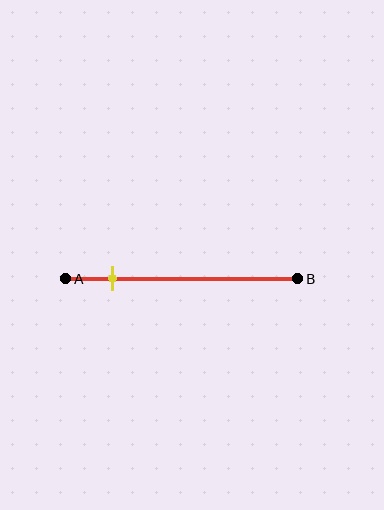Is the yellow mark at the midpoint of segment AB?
No, the mark is at about 20% from A, not at the 50% midpoint.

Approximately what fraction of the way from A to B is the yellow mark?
The yellow mark is approximately 20% of the way from A to B.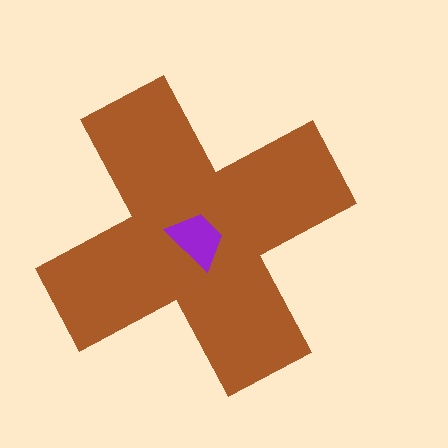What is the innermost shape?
The purple trapezoid.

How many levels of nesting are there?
2.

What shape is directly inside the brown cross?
The purple trapezoid.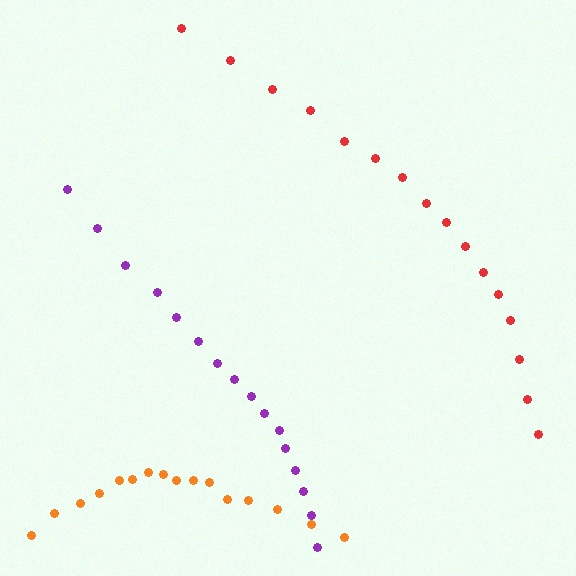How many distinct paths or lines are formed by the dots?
There are 3 distinct paths.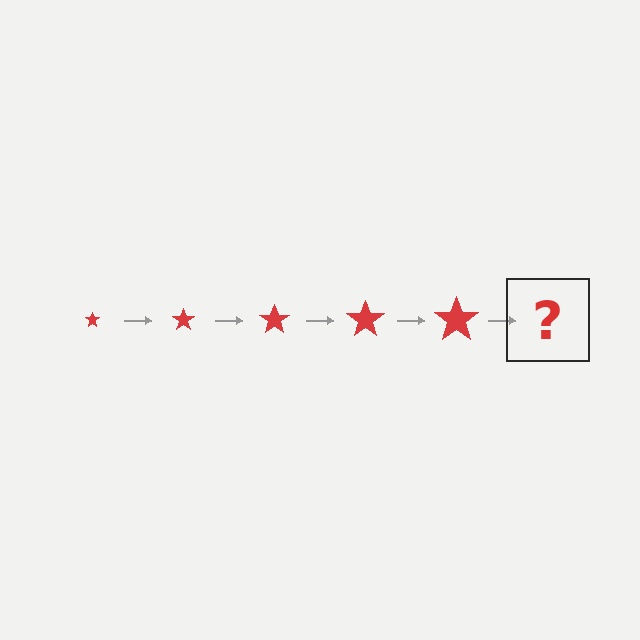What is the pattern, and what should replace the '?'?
The pattern is that the star gets progressively larger each step. The '?' should be a red star, larger than the previous one.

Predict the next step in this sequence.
The next step is a red star, larger than the previous one.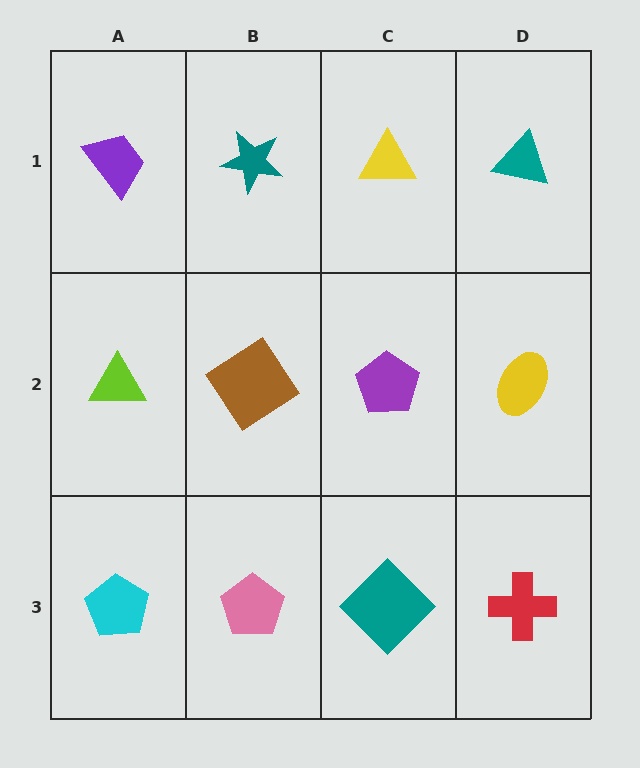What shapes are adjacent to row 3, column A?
A lime triangle (row 2, column A), a pink pentagon (row 3, column B).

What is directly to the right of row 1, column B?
A yellow triangle.